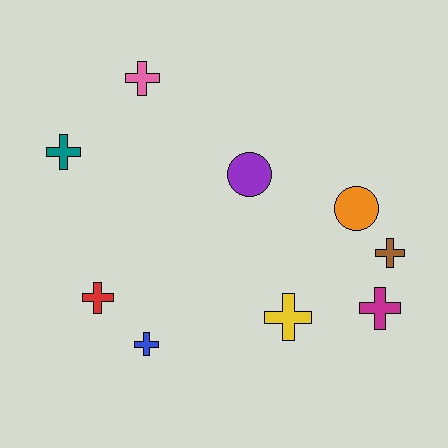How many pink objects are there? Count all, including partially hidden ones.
There is 1 pink object.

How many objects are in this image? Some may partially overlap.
There are 9 objects.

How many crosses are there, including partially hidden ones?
There are 7 crosses.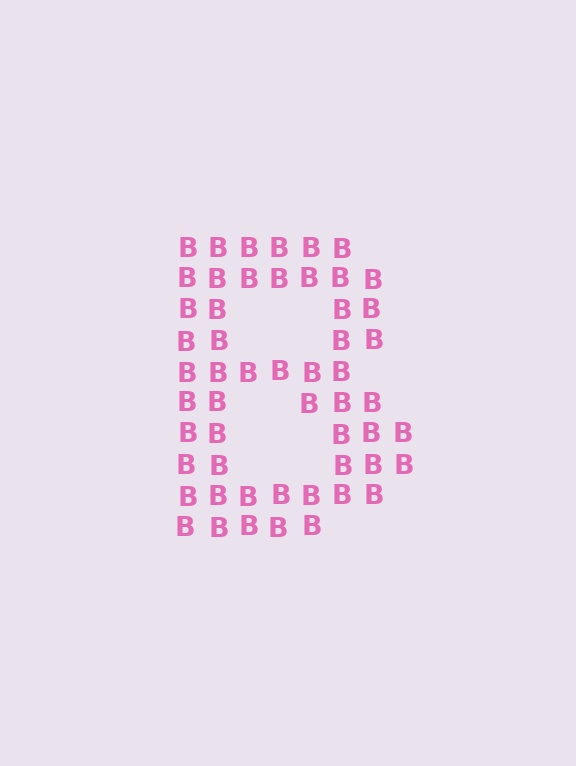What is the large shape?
The large shape is the letter B.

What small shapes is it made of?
It is made of small letter B's.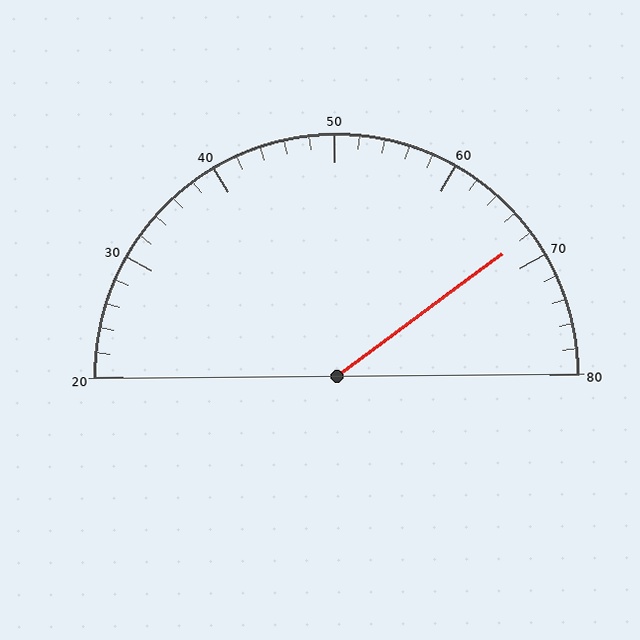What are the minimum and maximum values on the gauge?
The gauge ranges from 20 to 80.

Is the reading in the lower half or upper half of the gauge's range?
The reading is in the upper half of the range (20 to 80).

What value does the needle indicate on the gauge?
The needle indicates approximately 68.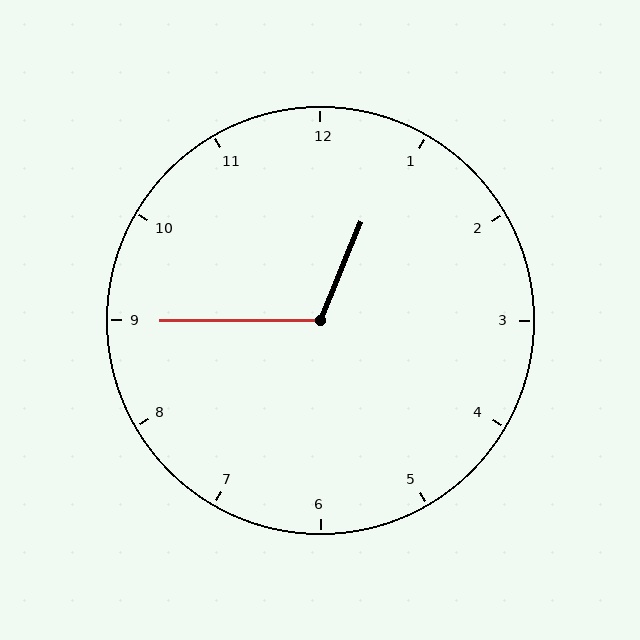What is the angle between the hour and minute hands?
Approximately 112 degrees.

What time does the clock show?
12:45.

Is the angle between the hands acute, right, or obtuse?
It is obtuse.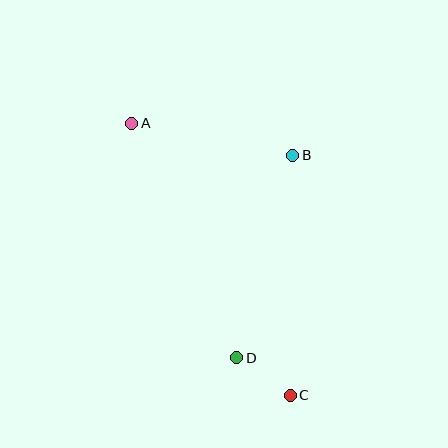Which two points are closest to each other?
Points C and D are closest to each other.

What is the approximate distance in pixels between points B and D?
The distance between B and D is approximately 210 pixels.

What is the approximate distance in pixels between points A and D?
The distance between A and D is approximately 257 pixels.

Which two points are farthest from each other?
Points A and C are farthest from each other.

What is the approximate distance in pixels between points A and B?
The distance between A and B is approximately 164 pixels.